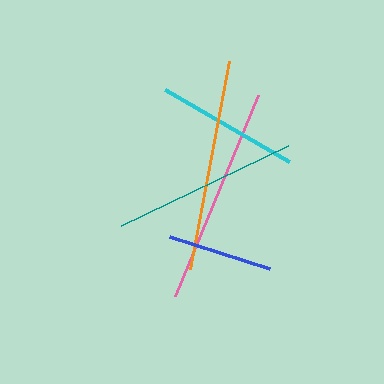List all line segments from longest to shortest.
From longest to shortest: pink, orange, teal, cyan, blue.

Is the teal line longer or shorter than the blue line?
The teal line is longer than the blue line.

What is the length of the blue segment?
The blue segment is approximately 106 pixels long.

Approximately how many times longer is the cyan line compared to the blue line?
The cyan line is approximately 1.4 times the length of the blue line.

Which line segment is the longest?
The pink line is the longest at approximately 218 pixels.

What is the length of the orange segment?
The orange segment is approximately 212 pixels long.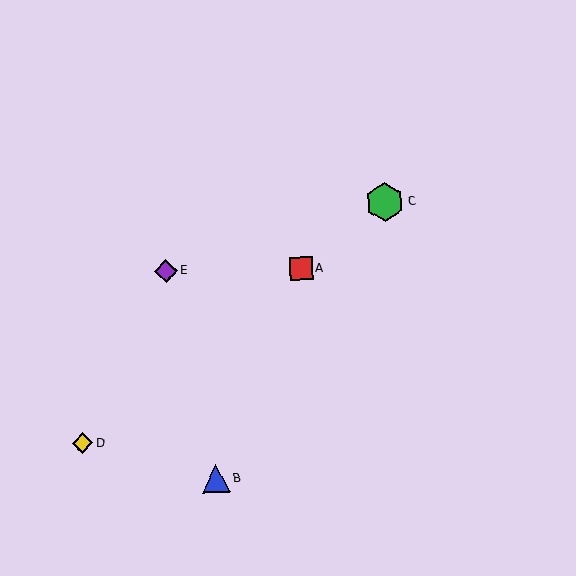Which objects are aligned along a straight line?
Objects A, C, D are aligned along a straight line.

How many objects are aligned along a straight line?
3 objects (A, C, D) are aligned along a straight line.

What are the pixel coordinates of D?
Object D is at (83, 443).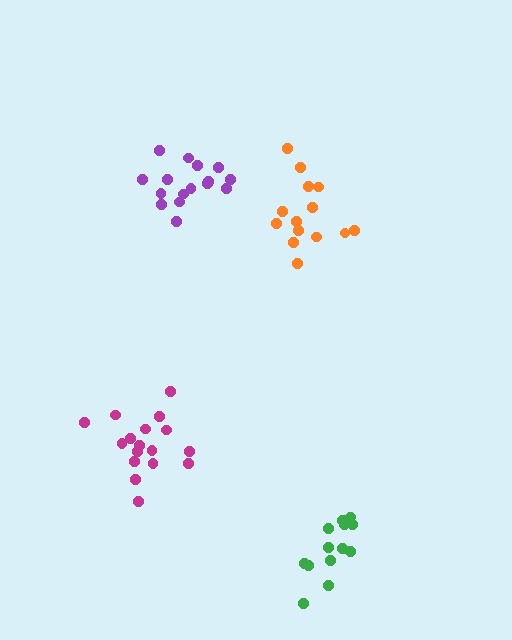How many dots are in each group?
Group 1: 14 dots, Group 2: 17 dots, Group 3: 16 dots, Group 4: 13 dots (60 total).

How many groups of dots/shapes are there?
There are 4 groups.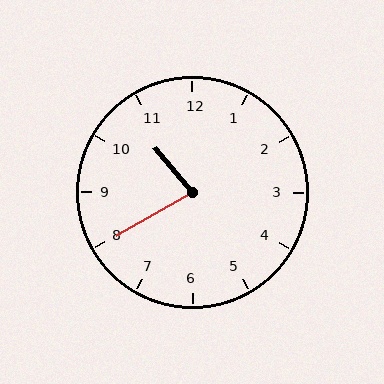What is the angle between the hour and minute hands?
Approximately 80 degrees.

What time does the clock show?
10:40.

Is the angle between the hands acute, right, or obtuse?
It is acute.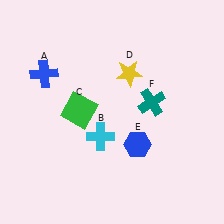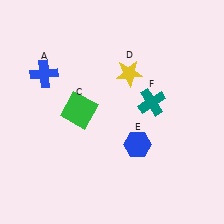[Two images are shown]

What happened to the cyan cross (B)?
The cyan cross (B) was removed in Image 2. It was in the bottom-left area of Image 1.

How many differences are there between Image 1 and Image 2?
There is 1 difference between the two images.